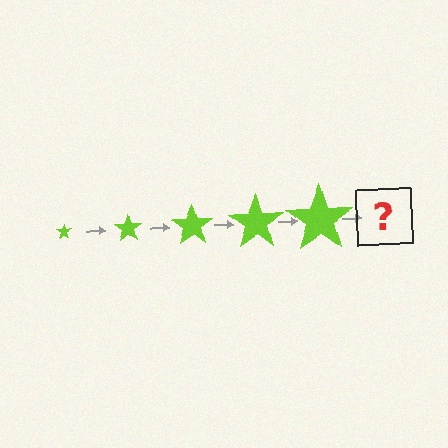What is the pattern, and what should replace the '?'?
The pattern is that the star gets progressively larger each step. The '?' should be a lime star, larger than the previous one.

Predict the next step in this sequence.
The next step is a lime star, larger than the previous one.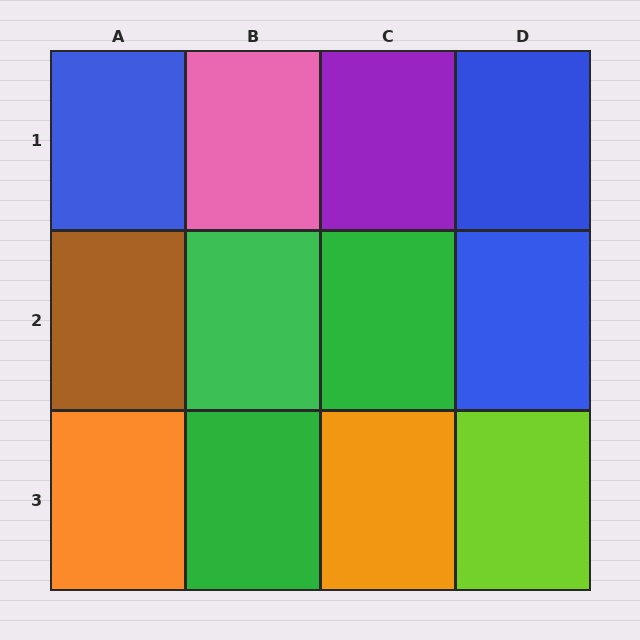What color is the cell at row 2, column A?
Brown.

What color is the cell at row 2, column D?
Blue.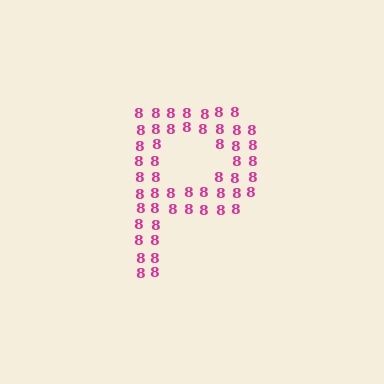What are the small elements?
The small elements are digit 8's.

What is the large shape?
The large shape is the letter P.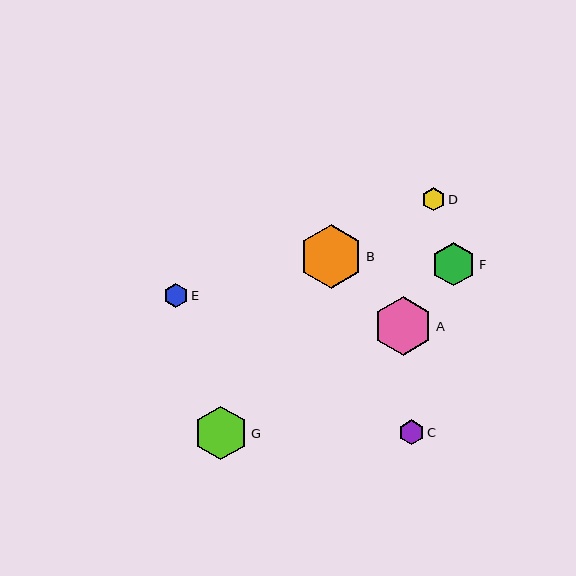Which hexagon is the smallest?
Hexagon D is the smallest with a size of approximately 24 pixels.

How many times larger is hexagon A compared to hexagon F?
Hexagon A is approximately 1.4 times the size of hexagon F.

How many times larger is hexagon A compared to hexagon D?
Hexagon A is approximately 2.5 times the size of hexagon D.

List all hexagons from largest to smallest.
From largest to smallest: B, A, G, F, C, E, D.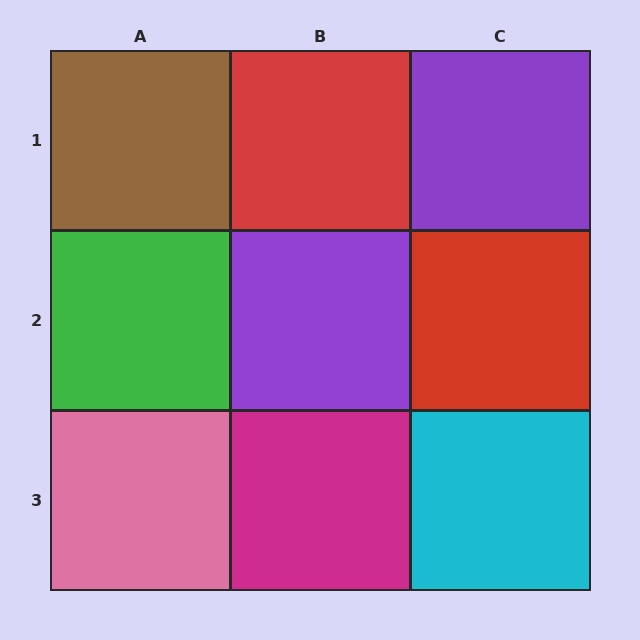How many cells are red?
2 cells are red.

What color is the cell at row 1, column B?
Red.